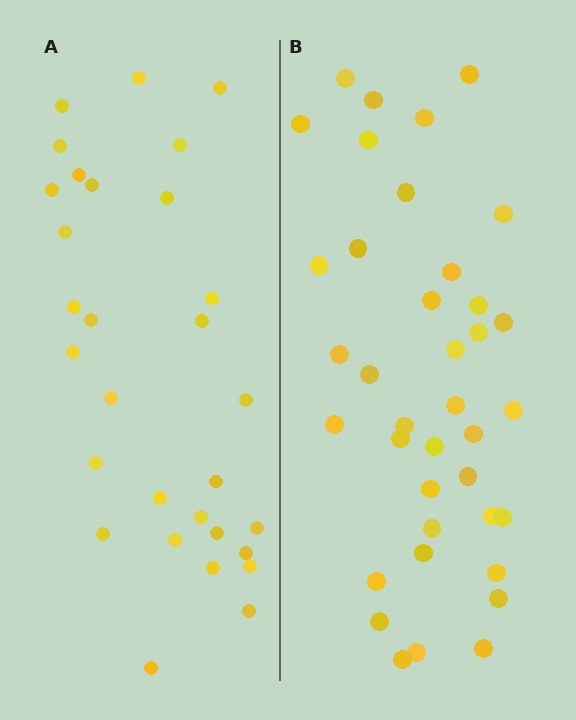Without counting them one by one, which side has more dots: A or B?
Region B (the right region) has more dots.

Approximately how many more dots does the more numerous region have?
Region B has roughly 8 or so more dots than region A.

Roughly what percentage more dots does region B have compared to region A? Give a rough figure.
About 25% more.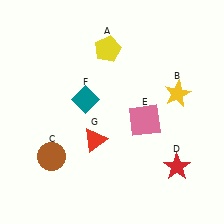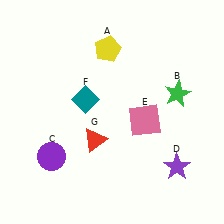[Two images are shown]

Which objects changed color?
B changed from yellow to green. C changed from brown to purple. D changed from red to purple.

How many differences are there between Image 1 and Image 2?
There are 3 differences between the two images.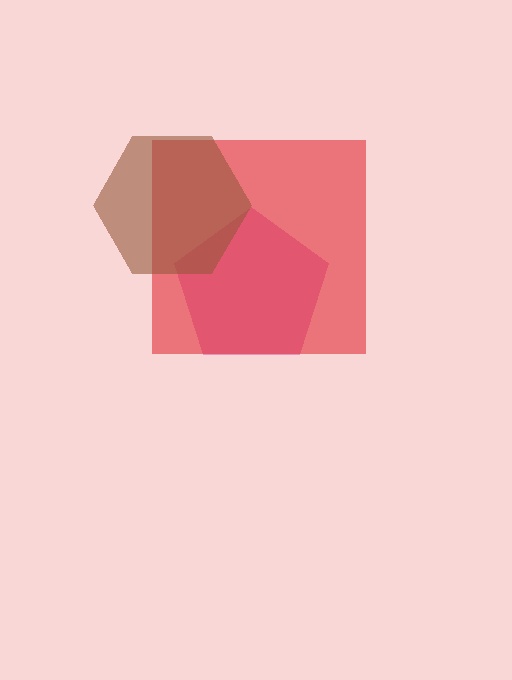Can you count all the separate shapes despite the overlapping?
Yes, there are 3 separate shapes.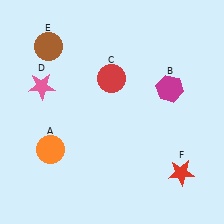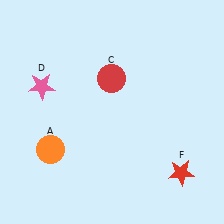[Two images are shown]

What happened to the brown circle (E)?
The brown circle (E) was removed in Image 2. It was in the top-left area of Image 1.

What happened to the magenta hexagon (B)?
The magenta hexagon (B) was removed in Image 2. It was in the top-right area of Image 1.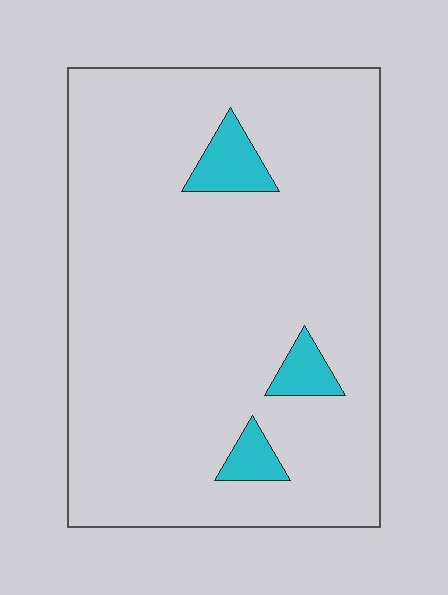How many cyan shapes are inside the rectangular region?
3.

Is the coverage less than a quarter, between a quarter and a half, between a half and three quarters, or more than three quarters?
Less than a quarter.